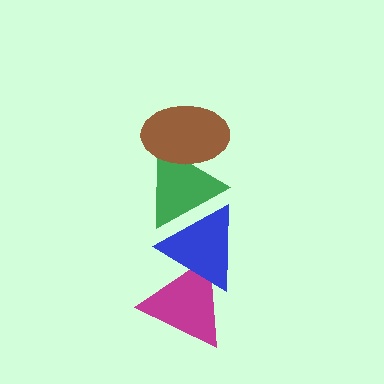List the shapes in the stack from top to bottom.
From top to bottom: the brown ellipse, the green triangle, the blue triangle, the magenta triangle.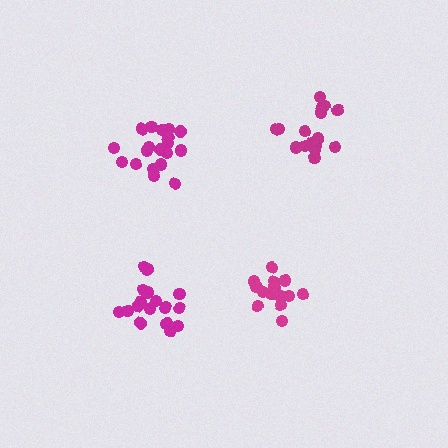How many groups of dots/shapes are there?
There are 4 groups.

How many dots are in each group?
Group 1: 16 dots, Group 2: 19 dots, Group 3: 17 dots, Group 4: 18 dots (70 total).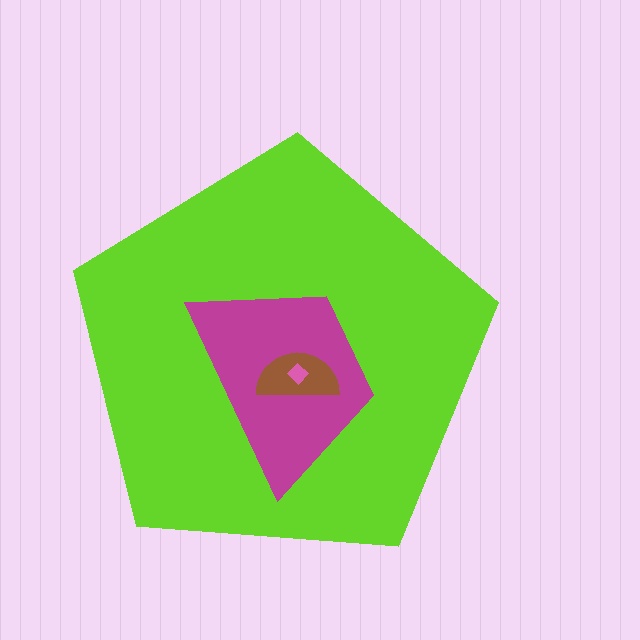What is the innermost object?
The pink diamond.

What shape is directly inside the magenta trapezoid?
The brown semicircle.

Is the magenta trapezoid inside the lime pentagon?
Yes.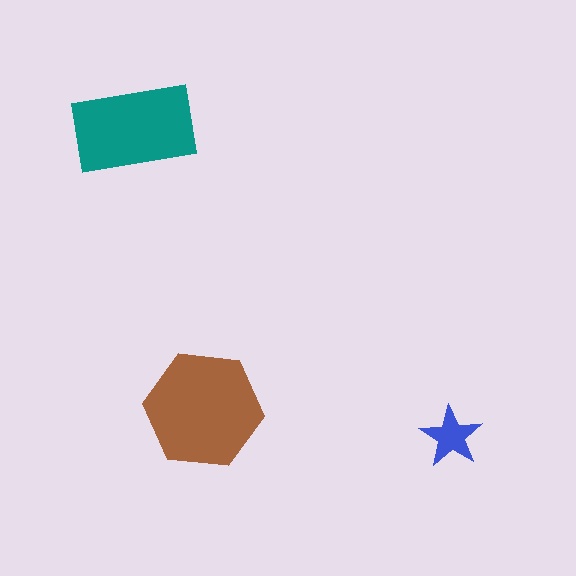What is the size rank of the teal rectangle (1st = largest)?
2nd.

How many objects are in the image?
There are 3 objects in the image.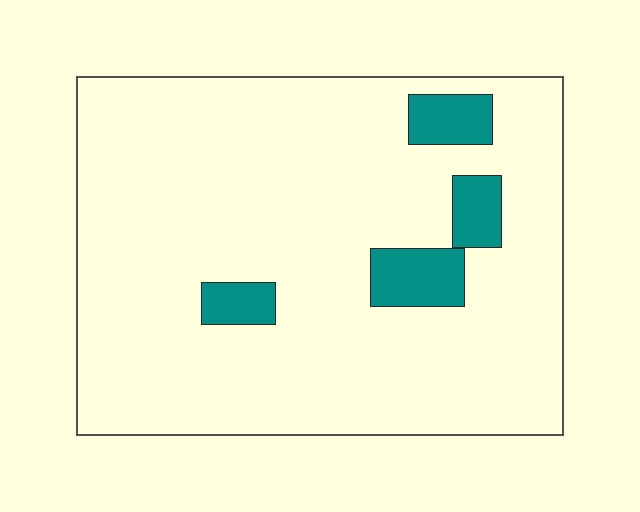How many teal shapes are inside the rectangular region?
4.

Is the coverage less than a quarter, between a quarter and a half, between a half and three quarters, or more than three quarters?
Less than a quarter.